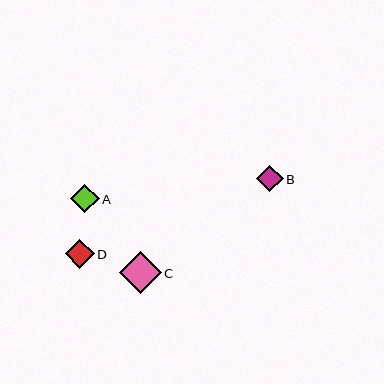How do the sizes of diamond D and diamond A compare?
Diamond D and diamond A are approximately the same size.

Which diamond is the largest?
Diamond C is the largest with a size of approximately 42 pixels.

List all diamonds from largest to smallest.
From largest to smallest: C, D, A, B.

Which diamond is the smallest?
Diamond B is the smallest with a size of approximately 26 pixels.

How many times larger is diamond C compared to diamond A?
Diamond C is approximately 1.5 times the size of diamond A.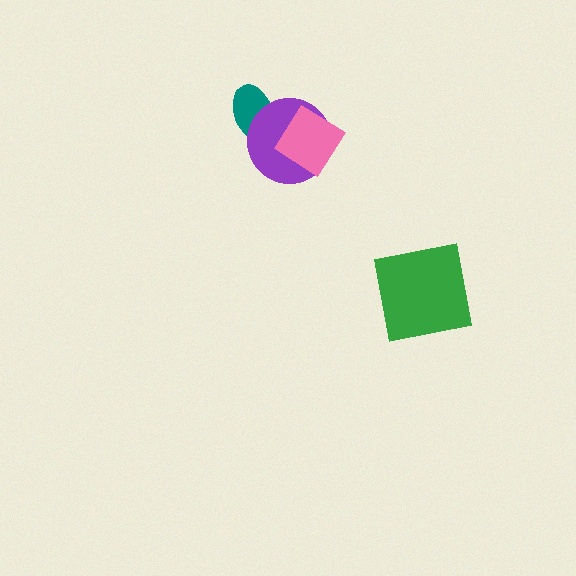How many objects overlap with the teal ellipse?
1 object overlaps with the teal ellipse.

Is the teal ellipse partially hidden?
Yes, it is partially covered by another shape.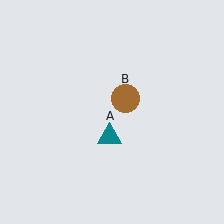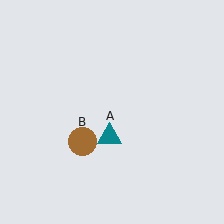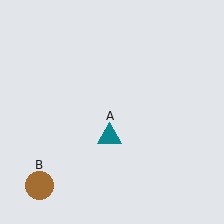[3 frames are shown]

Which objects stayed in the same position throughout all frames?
Teal triangle (object A) remained stationary.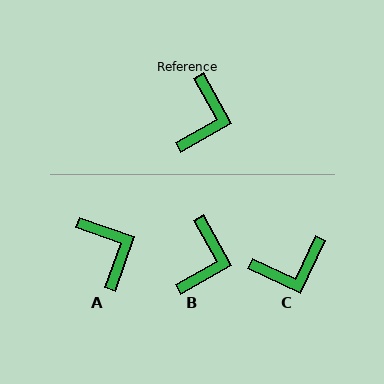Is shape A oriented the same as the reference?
No, it is off by about 41 degrees.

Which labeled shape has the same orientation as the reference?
B.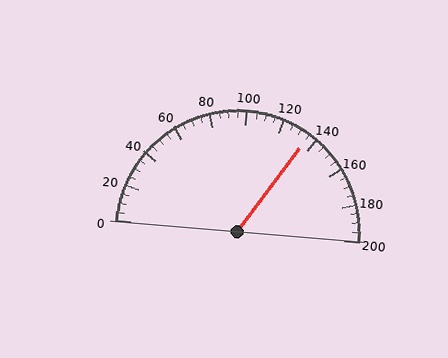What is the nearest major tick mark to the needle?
The nearest major tick mark is 140.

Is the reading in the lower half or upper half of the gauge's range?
The reading is in the upper half of the range (0 to 200).